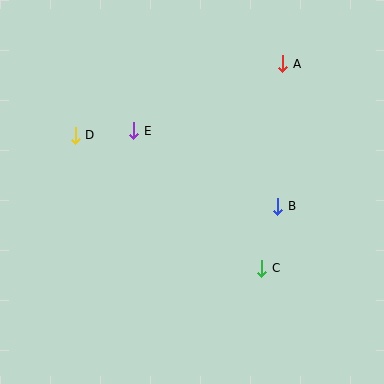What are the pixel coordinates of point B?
Point B is at (278, 206).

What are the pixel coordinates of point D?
Point D is at (75, 135).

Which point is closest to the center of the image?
Point E at (134, 131) is closest to the center.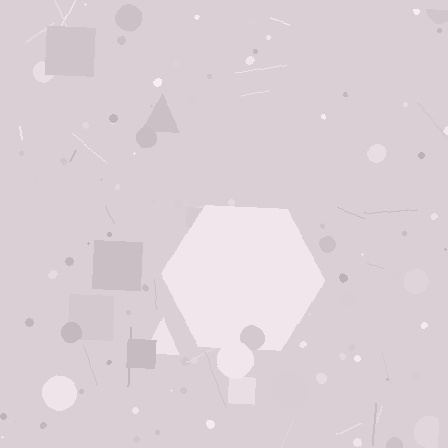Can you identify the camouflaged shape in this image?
The camouflaged shape is a hexagon.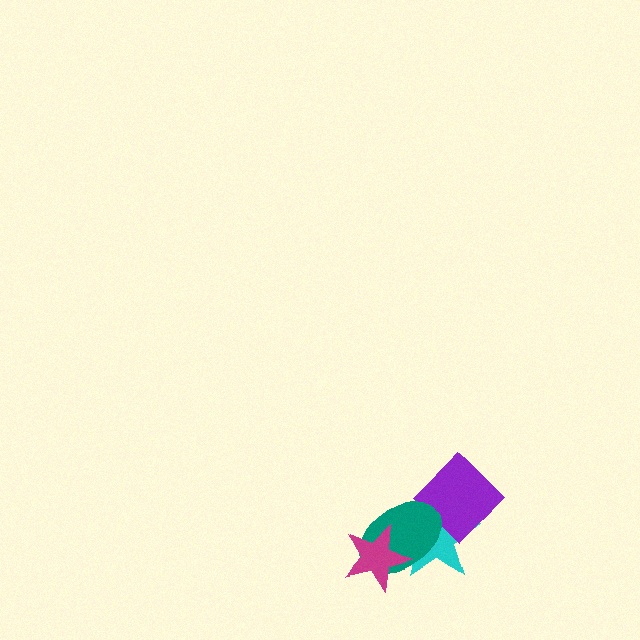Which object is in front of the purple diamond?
The teal ellipse is in front of the purple diamond.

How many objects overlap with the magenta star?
2 objects overlap with the magenta star.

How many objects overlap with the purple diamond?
2 objects overlap with the purple diamond.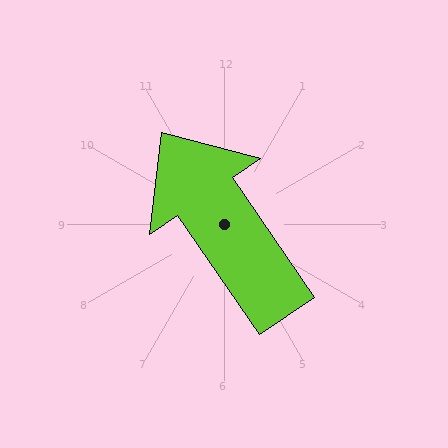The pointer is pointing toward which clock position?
Roughly 11 o'clock.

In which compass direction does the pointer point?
Northwest.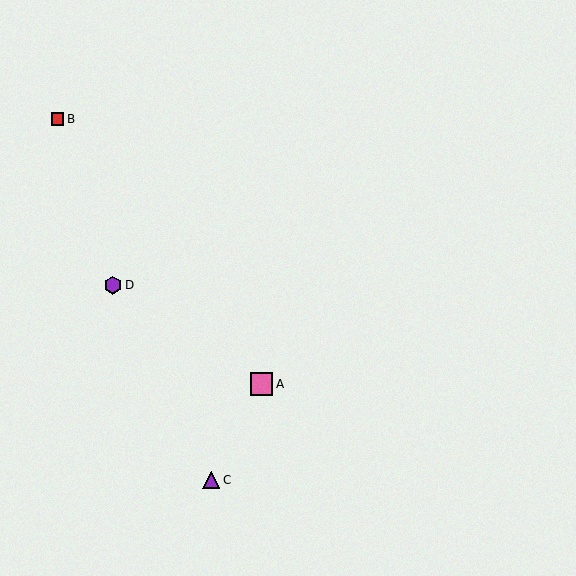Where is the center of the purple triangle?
The center of the purple triangle is at (211, 480).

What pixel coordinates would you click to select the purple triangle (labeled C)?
Click at (211, 480) to select the purple triangle C.